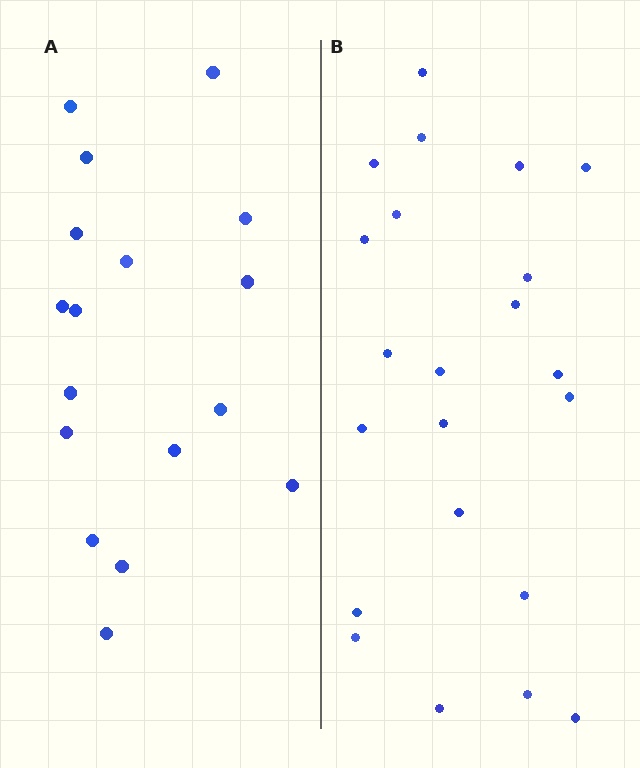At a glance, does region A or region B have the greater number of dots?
Region B (the right region) has more dots.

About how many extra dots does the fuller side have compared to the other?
Region B has about 5 more dots than region A.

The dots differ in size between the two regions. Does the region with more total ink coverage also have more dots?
No. Region A has more total ink coverage because its dots are larger, but region B actually contains more individual dots. Total area can be misleading — the number of items is what matters here.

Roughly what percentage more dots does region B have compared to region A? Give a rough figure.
About 30% more.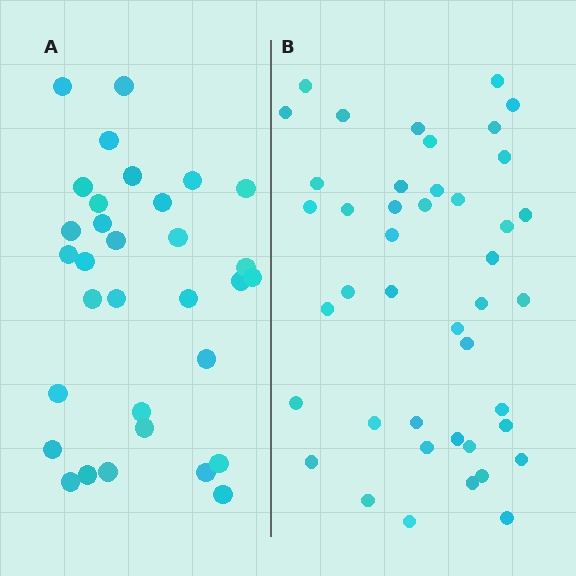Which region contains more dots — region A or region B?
Region B (the right region) has more dots.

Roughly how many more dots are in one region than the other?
Region B has roughly 12 or so more dots than region A.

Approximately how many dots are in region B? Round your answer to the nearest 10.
About 40 dots. (The exact count is 43, which rounds to 40.)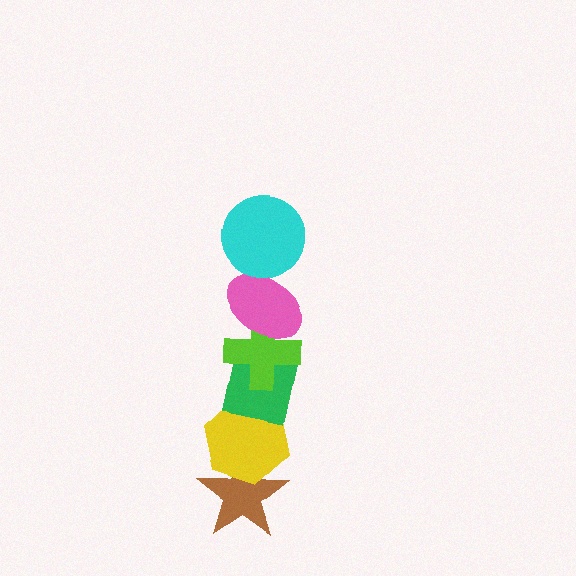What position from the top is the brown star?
The brown star is 6th from the top.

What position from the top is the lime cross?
The lime cross is 3rd from the top.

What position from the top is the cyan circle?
The cyan circle is 1st from the top.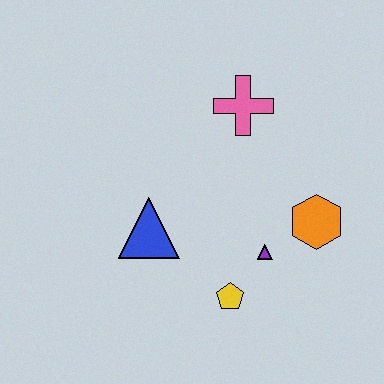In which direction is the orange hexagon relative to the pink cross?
The orange hexagon is below the pink cross.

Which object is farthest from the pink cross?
The yellow pentagon is farthest from the pink cross.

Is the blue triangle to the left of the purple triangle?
Yes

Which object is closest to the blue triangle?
The yellow pentagon is closest to the blue triangle.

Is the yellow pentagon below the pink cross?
Yes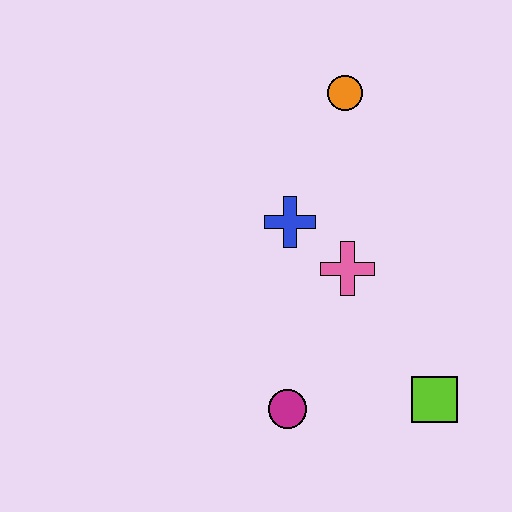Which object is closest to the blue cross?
The pink cross is closest to the blue cross.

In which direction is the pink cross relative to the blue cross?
The pink cross is to the right of the blue cross.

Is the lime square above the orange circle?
No